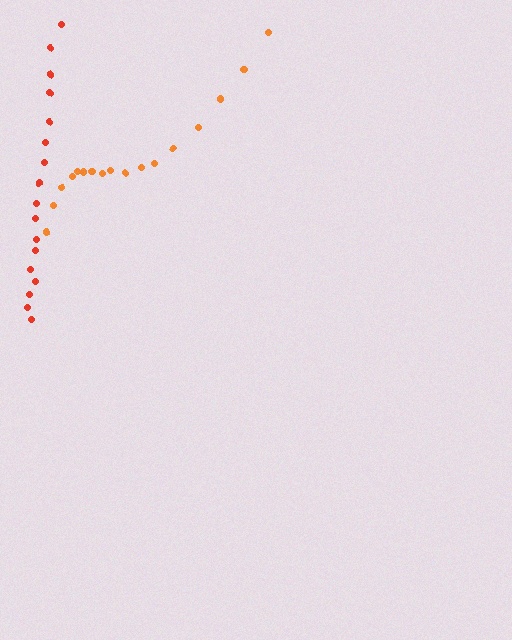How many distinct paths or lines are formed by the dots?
There are 2 distinct paths.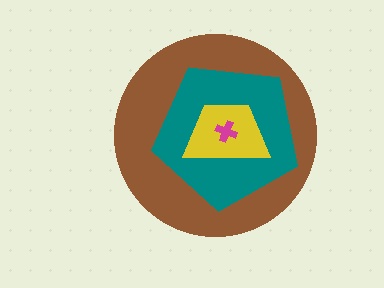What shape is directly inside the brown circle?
The teal pentagon.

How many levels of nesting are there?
4.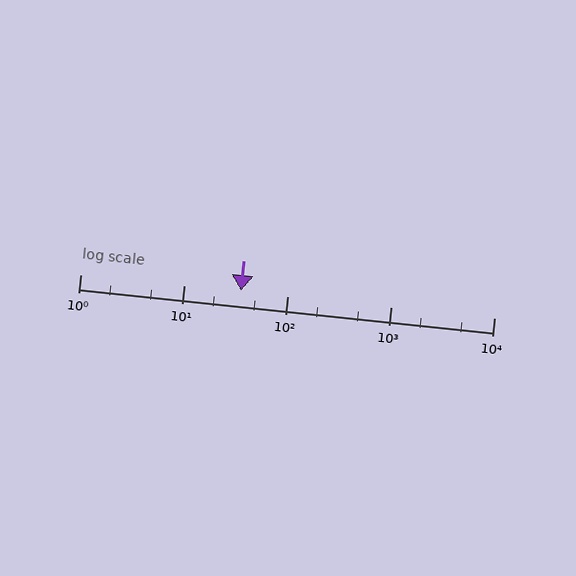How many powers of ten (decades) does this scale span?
The scale spans 4 decades, from 1 to 10000.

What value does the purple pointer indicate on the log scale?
The pointer indicates approximately 36.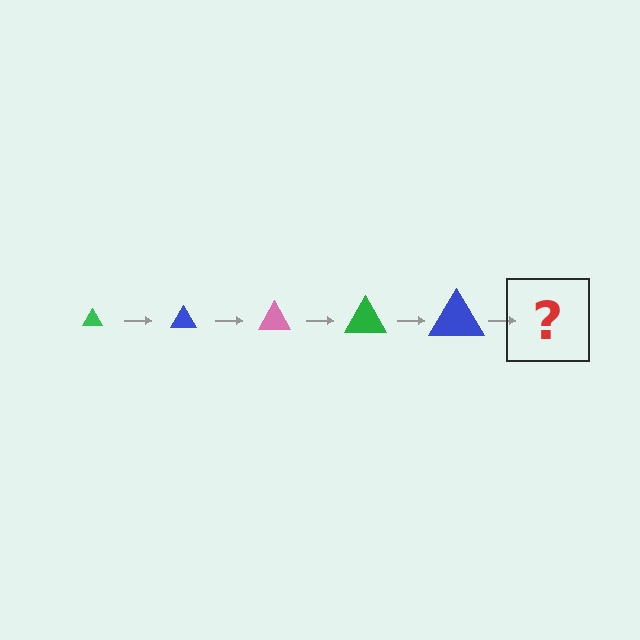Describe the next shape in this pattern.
It should be a pink triangle, larger than the previous one.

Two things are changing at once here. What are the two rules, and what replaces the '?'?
The two rules are that the triangle grows larger each step and the color cycles through green, blue, and pink. The '?' should be a pink triangle, larger than the previous one.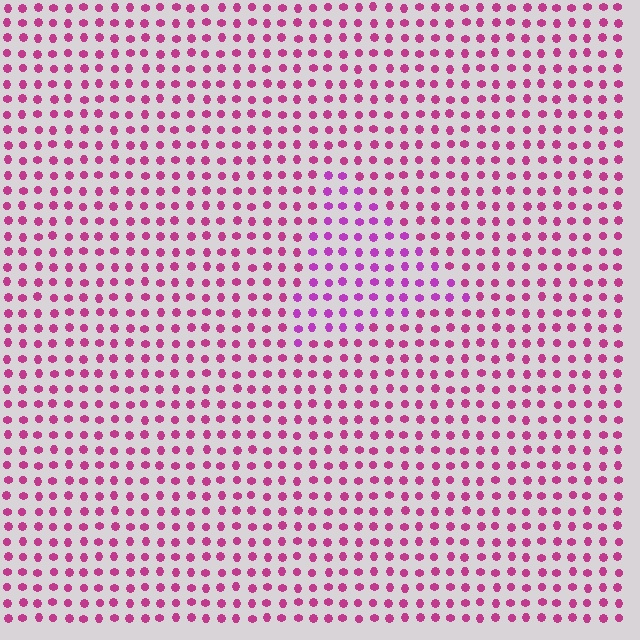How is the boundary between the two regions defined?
The boundary is defined purely by a slight shift in hue (about 25 degrees). Spacing, size, and orientation are identical on both sides.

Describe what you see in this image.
The image is filled with small magenta elements in a uniform arrangement. A triangle-shaped region is visible where the elements are tinted to a slightly different hue, forming a subtle color boundary.